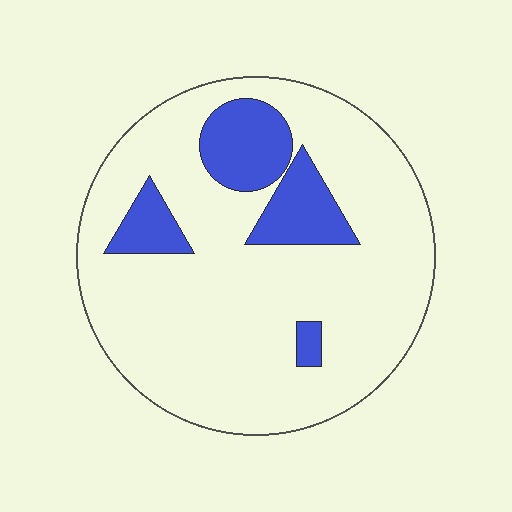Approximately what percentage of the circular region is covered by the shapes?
Approximately 15%.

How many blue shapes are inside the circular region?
4.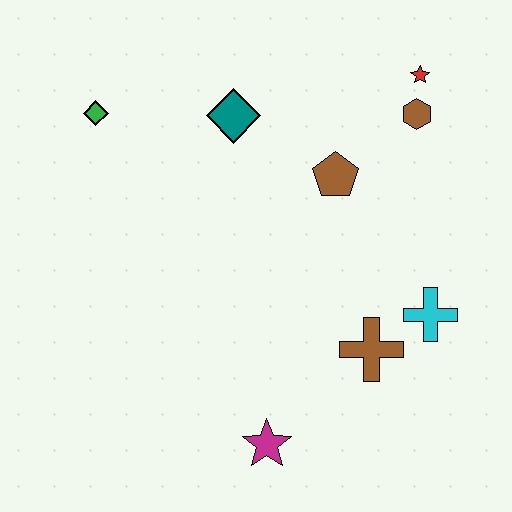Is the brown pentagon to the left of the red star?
Yes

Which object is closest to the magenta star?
The brown cross is closest to the magenta star.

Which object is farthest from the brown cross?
The green diamond is farthest from the brown cross.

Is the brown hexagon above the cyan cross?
Yes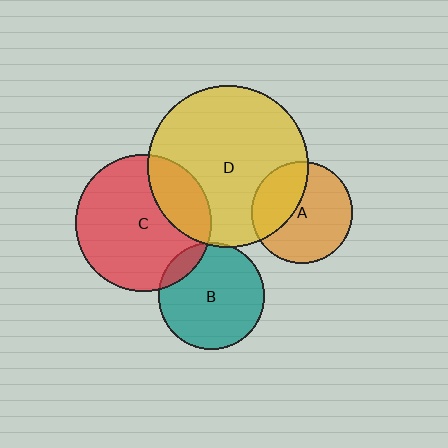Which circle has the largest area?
Circle D (yellow).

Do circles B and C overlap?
Yes.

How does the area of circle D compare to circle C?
Approximately 1.4 times.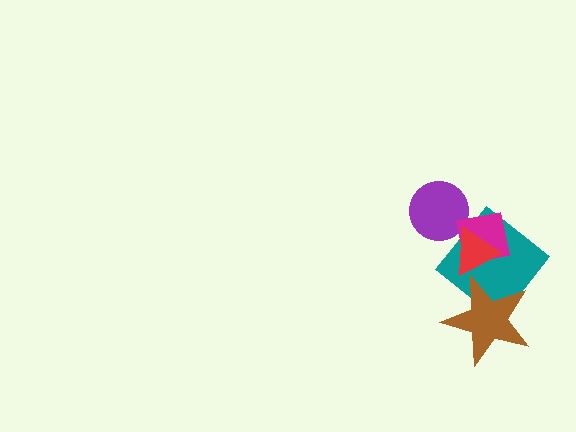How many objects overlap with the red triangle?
2 objects overlap with the red triangle.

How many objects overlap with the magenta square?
3 objects overlap with the magenta square.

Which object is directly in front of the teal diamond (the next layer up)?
The brown star is directly in front of the teal diamond.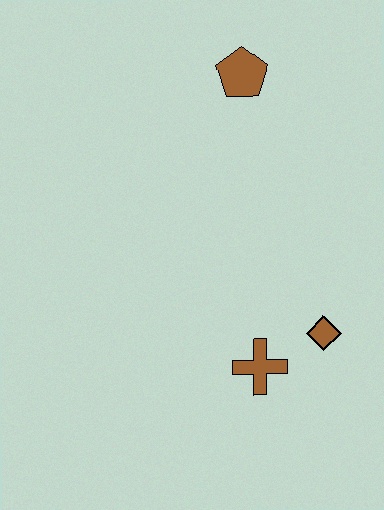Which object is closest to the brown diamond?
The brown cross is closest to the brown diamond.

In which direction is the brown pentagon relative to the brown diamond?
The brown pentagon is above the brown diamond.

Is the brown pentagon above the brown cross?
Yes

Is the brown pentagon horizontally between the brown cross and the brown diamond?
No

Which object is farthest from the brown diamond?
The brown pentagon is farthest from the brown diamond.